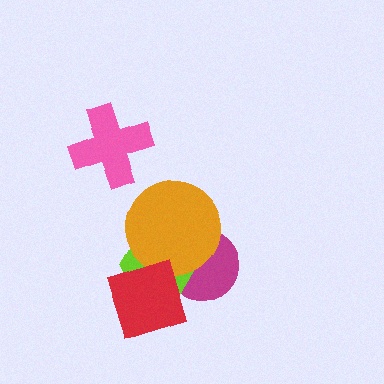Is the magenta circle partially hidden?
Yes, it is partially covered by another shape.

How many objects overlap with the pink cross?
0 objects overlap with the pink cross.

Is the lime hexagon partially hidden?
Yes, it is partially covered by another shape.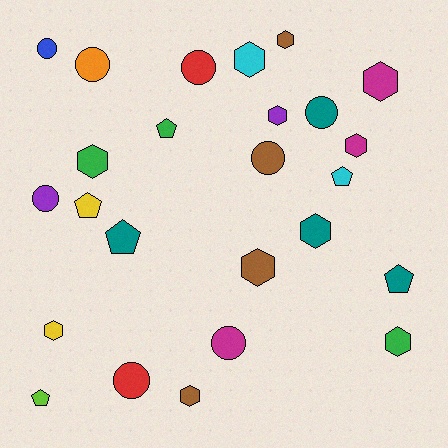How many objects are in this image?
There are 25 objects.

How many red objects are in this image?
There are 2 red objects.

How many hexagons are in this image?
There are 11 hexagons.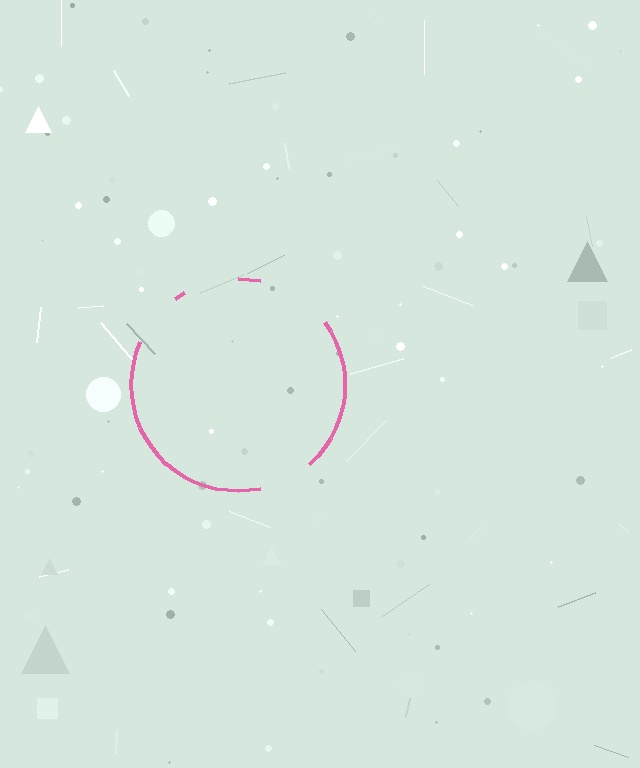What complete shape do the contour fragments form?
The contour fragments form a circle.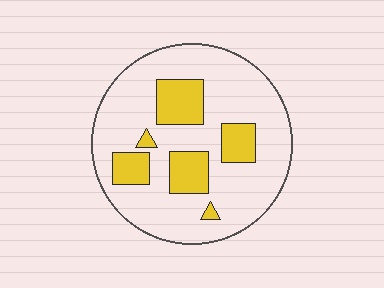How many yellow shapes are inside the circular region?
6.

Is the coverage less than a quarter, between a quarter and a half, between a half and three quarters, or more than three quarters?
Less than a quarter.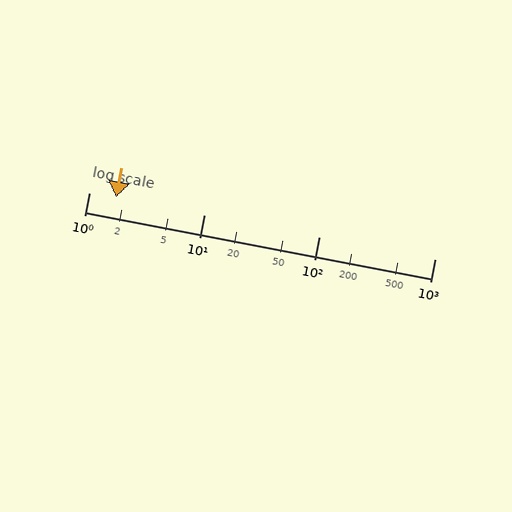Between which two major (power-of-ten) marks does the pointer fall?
The pointer is between 1 and 10.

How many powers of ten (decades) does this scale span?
The scale spans 3 decades, from 1 to 1000.